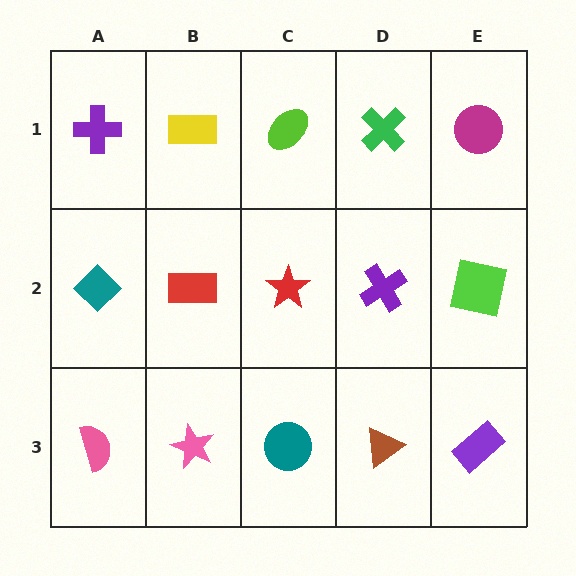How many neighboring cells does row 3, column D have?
3.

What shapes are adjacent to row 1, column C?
A red star (row 2, column C), a yellow rectangle (row 1, column B), a green cross (row 1, column D).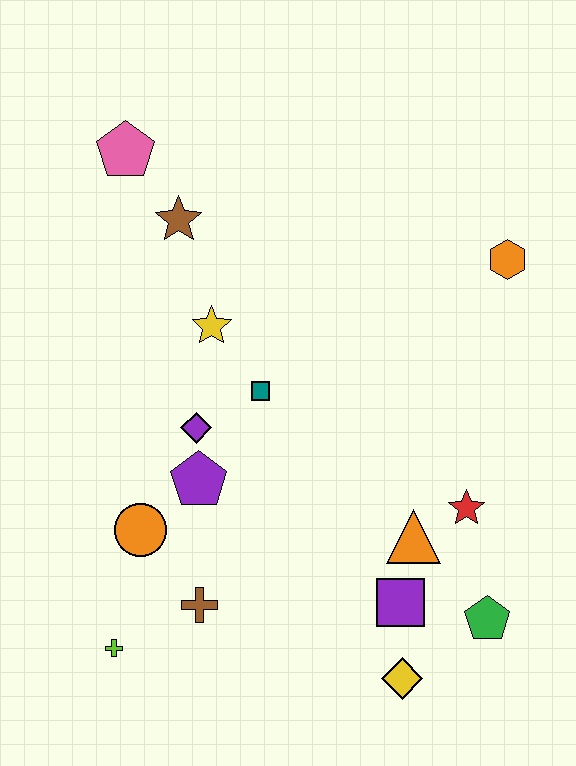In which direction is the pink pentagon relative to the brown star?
The pink pentagon is above the brown star.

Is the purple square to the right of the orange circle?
Yes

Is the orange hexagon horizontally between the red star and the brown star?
No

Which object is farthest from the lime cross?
The orange hexagon is farthest from the lime cross.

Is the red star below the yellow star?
Yes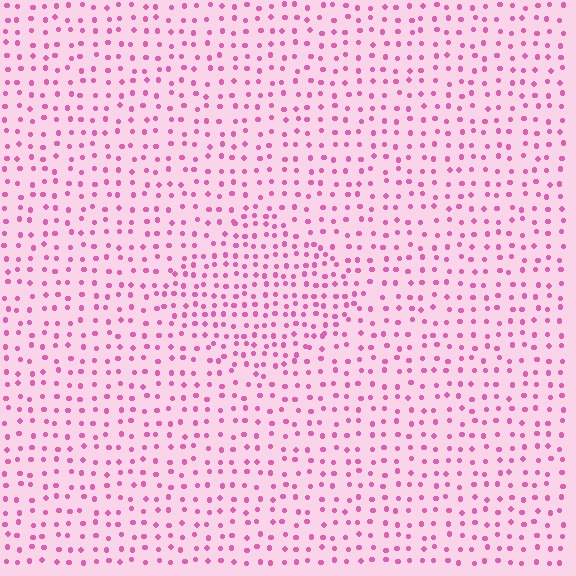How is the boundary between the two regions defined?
The boundary is defined by a change in element density (approximately 1.6x ratio). All elements are the same color, size, and shape.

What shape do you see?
I see a diamond.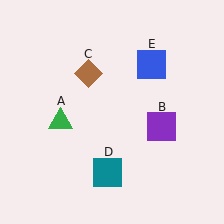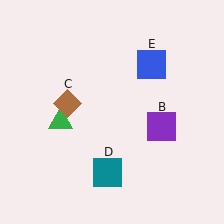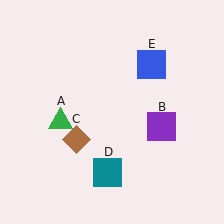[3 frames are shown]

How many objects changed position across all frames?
1 object changed position: brown diamond (object C).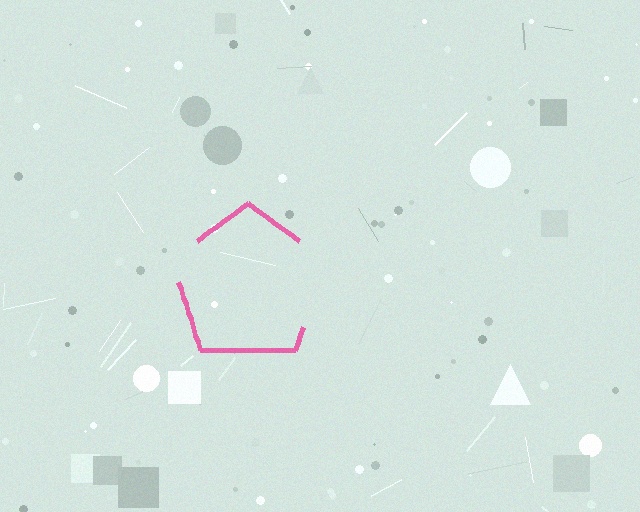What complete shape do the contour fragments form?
The contour fragments form a pentagon.